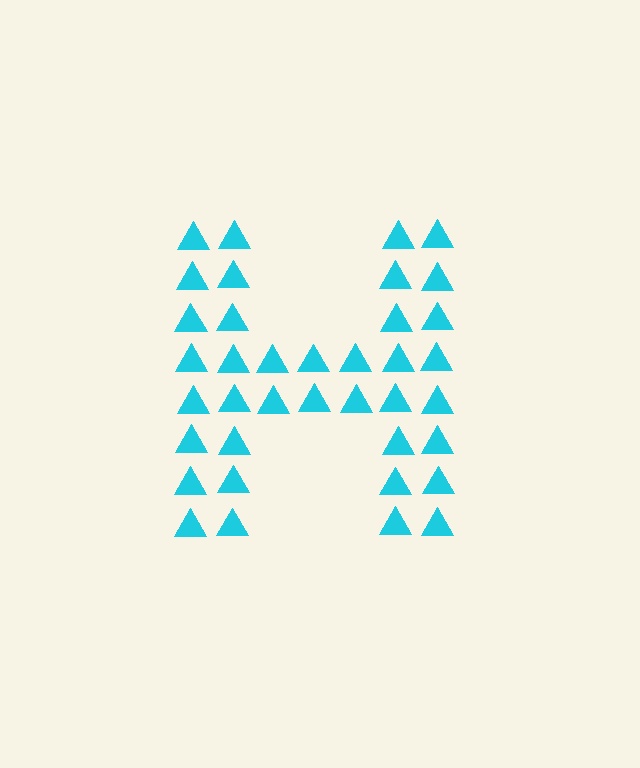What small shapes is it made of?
It is made of small triangles.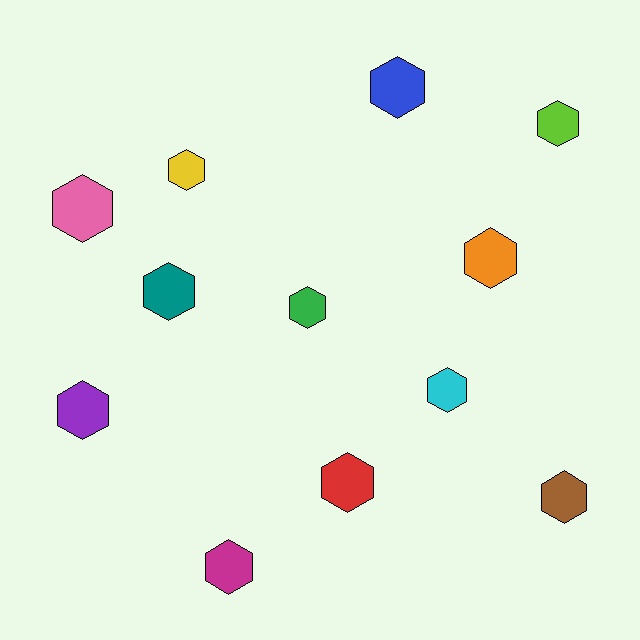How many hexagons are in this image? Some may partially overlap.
There are 12 hexagons.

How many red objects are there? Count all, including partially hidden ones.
There is 1 red object.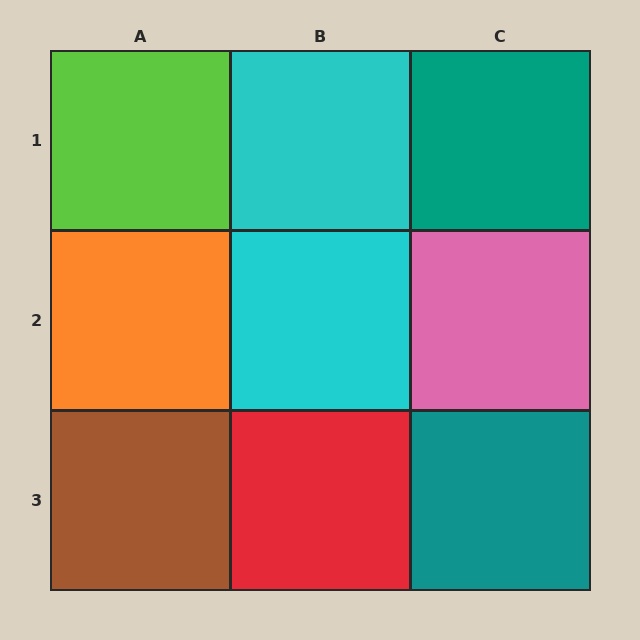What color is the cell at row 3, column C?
Teal.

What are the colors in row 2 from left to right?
Orange, cyan, pink.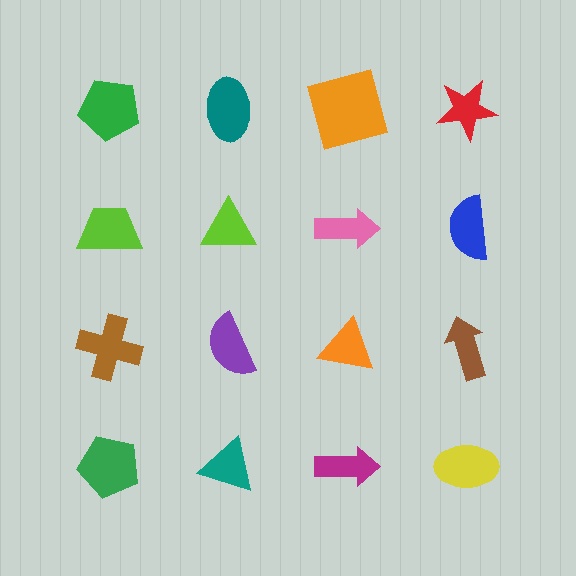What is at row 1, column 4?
A red star.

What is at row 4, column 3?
A magenta arrow.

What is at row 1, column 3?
An orange square.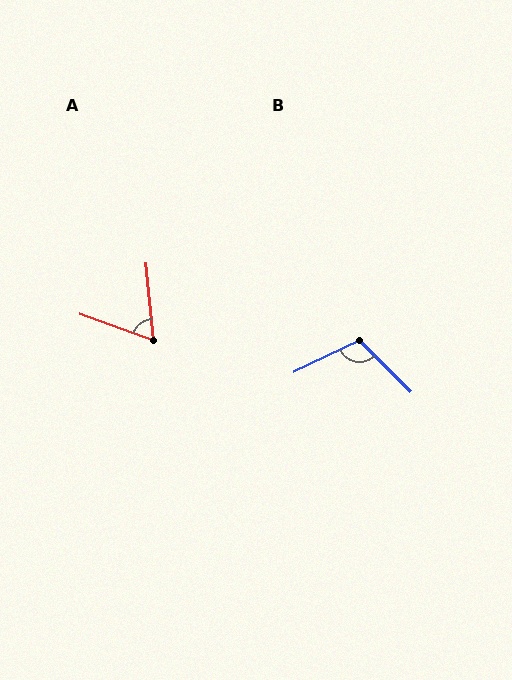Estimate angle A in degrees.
Approximately 65 degrees.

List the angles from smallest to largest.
A (65°), B (109°).